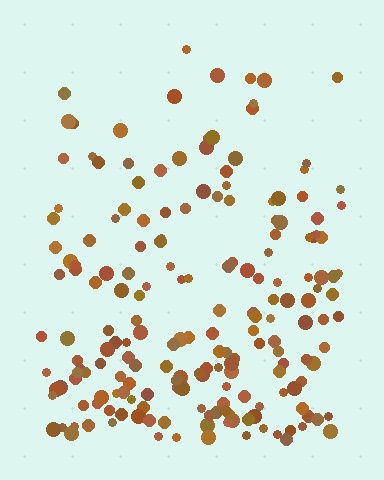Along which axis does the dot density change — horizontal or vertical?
Vertical.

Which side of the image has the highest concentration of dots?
The bottom.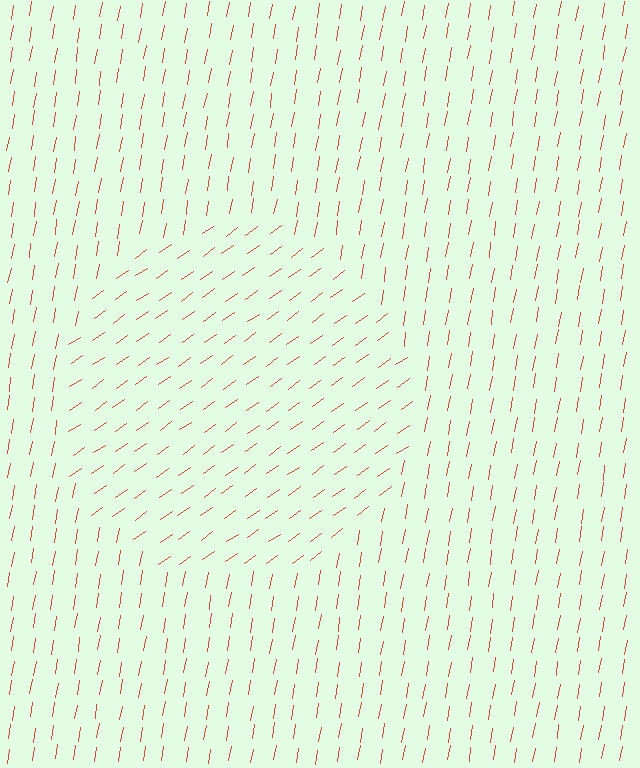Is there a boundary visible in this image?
Yes, there is a texture boundary formed by a change in line orientation.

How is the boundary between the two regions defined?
The boundary is defined purely by a change in line orientation (approximately 45 degrees difference). All lines are the same color and thickness.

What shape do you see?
I see a circle.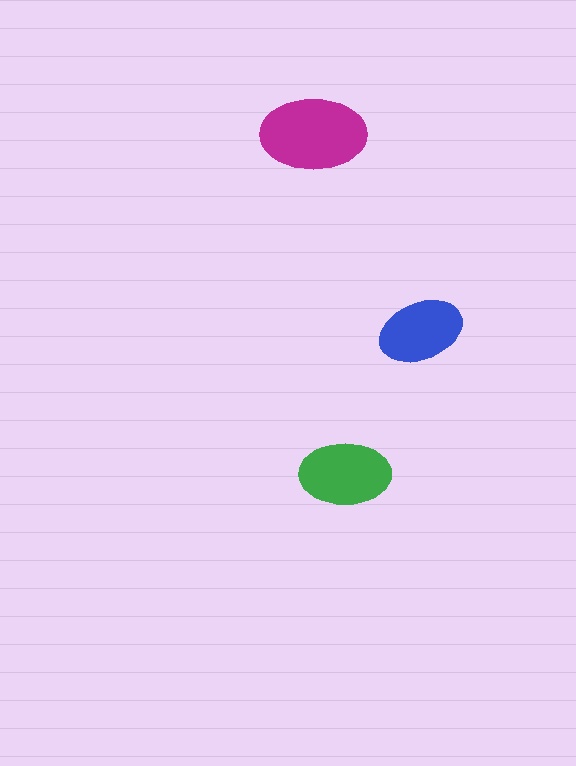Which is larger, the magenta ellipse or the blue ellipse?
The magenta one.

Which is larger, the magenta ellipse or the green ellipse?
The magenta one.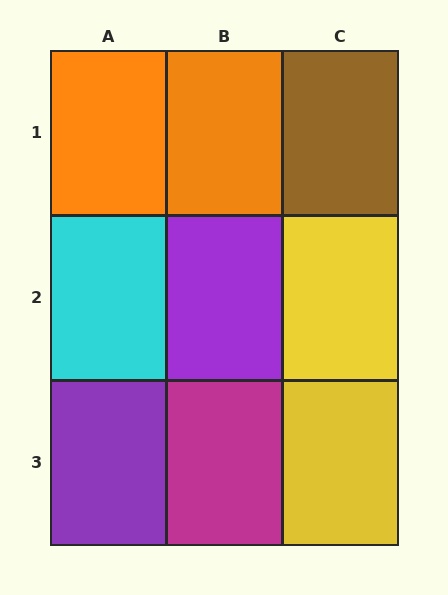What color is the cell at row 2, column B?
Purple.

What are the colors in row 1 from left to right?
Orange, orange, brown.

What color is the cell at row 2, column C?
Yellow.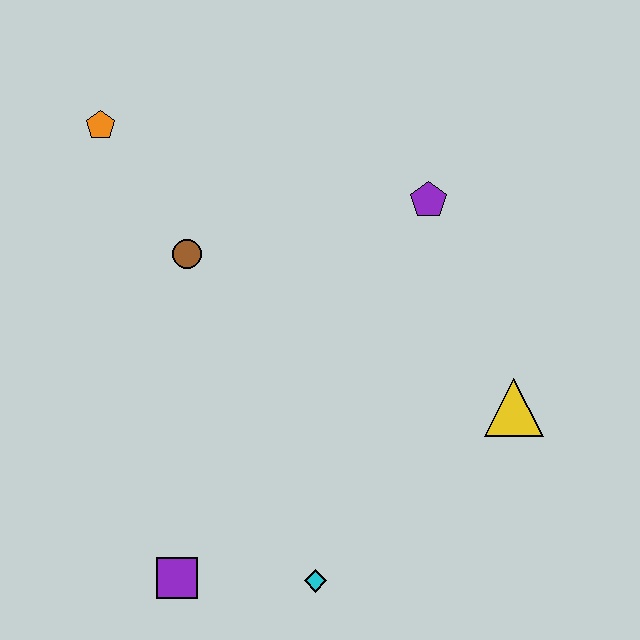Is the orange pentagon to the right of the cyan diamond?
No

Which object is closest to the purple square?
The cyan diamond is closest to the purple square.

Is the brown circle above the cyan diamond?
Yes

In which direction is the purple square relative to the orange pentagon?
The purple square is below the orange pentagon.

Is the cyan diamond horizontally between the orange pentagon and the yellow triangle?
Yes